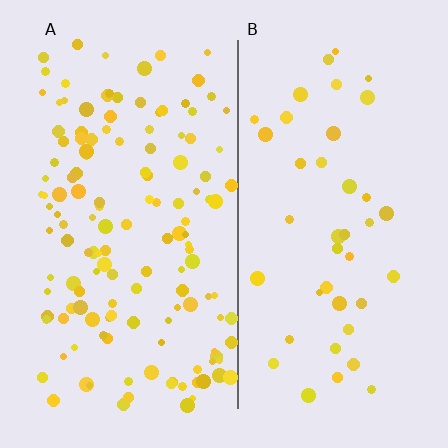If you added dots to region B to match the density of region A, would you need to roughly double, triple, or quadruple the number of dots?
Approximately triple.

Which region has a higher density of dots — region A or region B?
A (the left).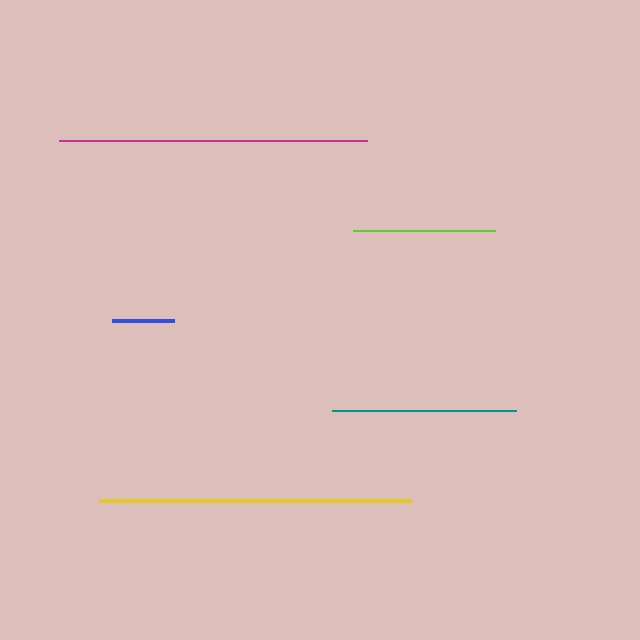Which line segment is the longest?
The yellow line is the longest at approximately 312 pixels.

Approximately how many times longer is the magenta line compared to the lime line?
The magenta line is approximately 2.2 times the length of the lime line.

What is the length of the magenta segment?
The magenta segment is approximately 308 pixels long.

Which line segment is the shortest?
The blue line is the shortest at approximately 62 pixels.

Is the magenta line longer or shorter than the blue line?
The magenta line is longer than the blue line.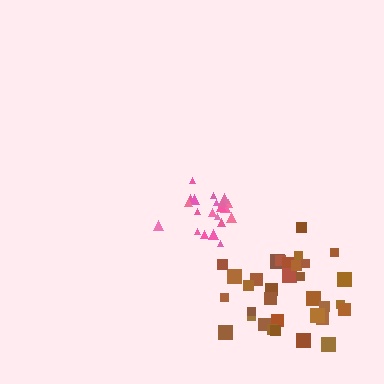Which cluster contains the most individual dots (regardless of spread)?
Brown (33).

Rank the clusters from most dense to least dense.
pink, brown.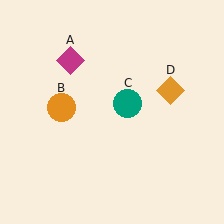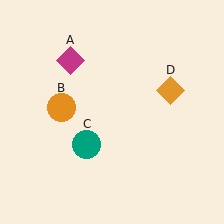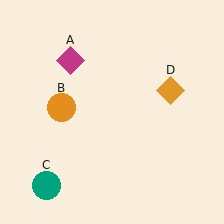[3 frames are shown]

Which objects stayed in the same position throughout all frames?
Magenta diamond (object A) and orange circle (object B) and orange diamond (object D) remained stationary.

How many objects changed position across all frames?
1 object changed position: teal circle (object C).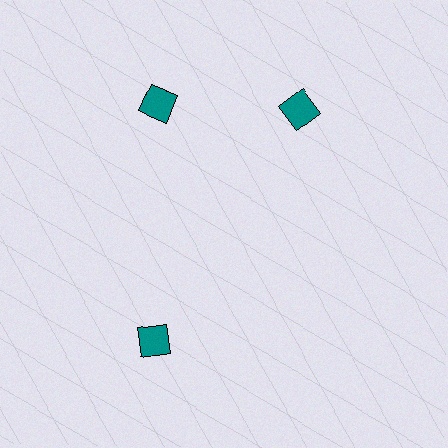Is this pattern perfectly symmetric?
No. The 3 teal diamonds are arranged in a ring, but one element near the 3 o'clock position is rotated out of alignment along the ring, breaking the 3-fold rotational symmetry.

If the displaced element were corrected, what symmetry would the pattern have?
It would have 3-fold rotational symmetry — the pattern would map onto itself every 120 degrees.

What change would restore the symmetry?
The symmetry would be restored by rotating it back into even spacing with its neighbors so that all 3 diamonds sit at equal angles and equal distance from the center.